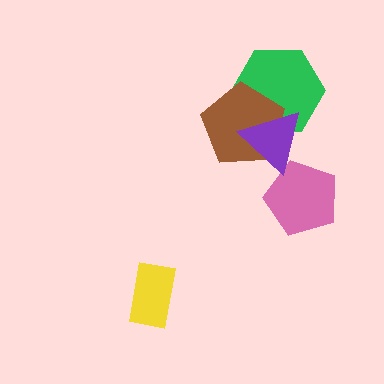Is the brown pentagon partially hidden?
Yes, it is partially covered by another shape.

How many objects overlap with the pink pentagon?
1 object overlaps with the pink pentagon.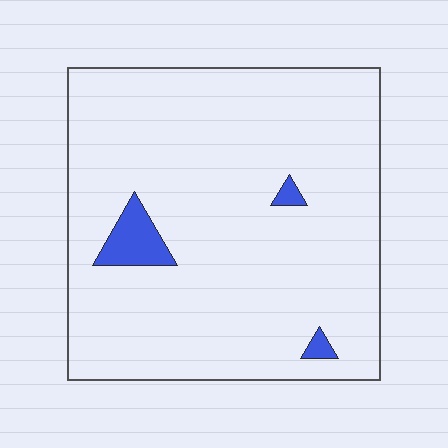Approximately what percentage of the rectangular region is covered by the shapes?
Approximately 5%.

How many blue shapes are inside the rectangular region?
3.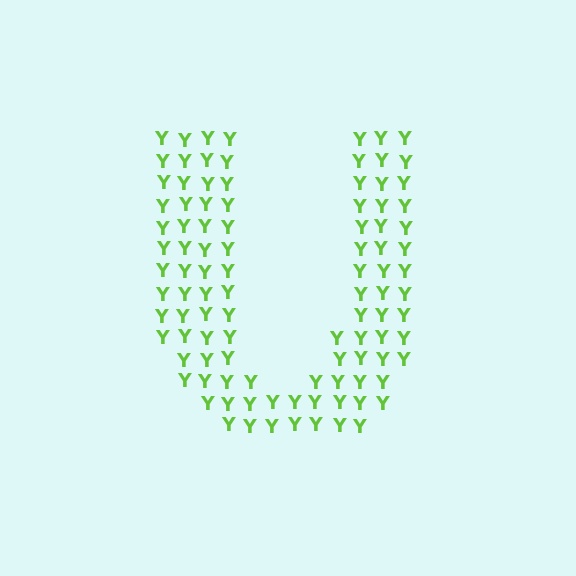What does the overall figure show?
The overall figure shows the letter U.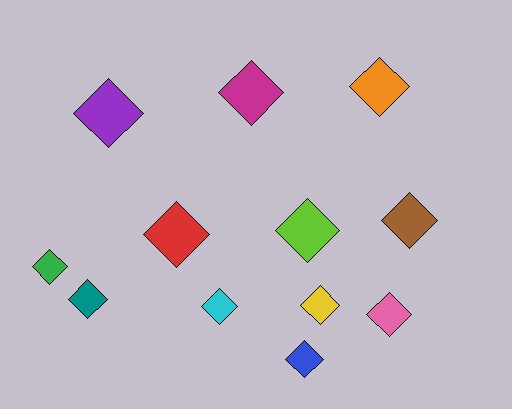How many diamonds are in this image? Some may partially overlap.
There are 12 diamonds.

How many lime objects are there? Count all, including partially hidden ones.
There is 1 lime object.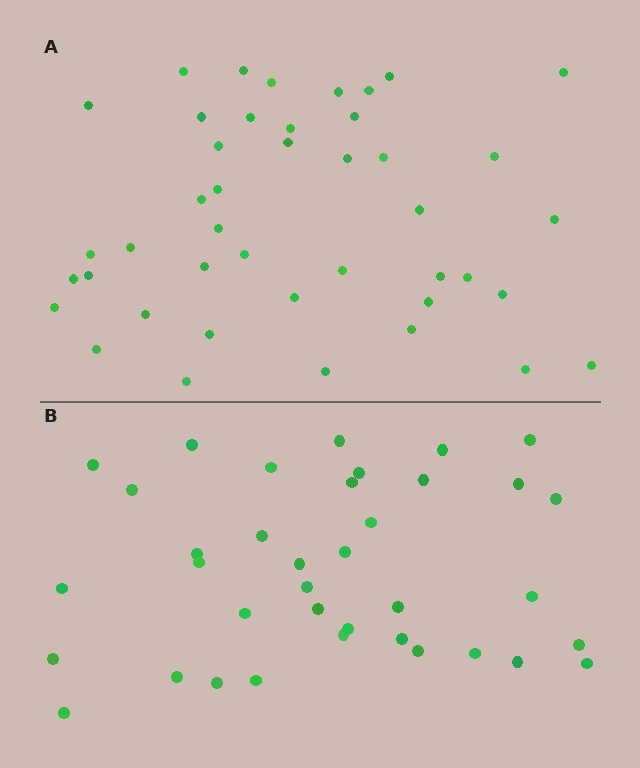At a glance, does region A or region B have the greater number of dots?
Region A (the top region) has more dots.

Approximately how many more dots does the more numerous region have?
Region A has about 6 more dots than region B.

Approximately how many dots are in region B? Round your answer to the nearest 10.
About 40 dots. (The exact count is 37, which rounds to 40.)